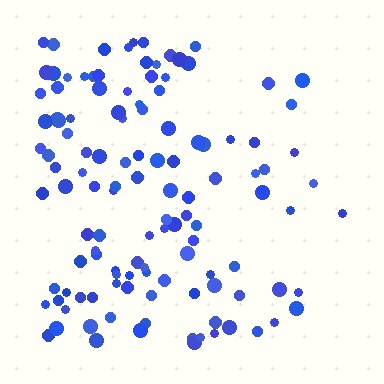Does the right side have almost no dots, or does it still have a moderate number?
Still a moderate number, just noticeably fewer than the left.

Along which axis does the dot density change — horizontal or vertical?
Horizontal.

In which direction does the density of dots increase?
From right to left, with the left side densest.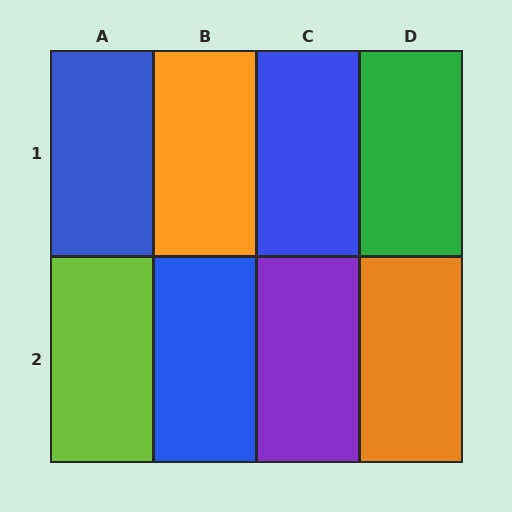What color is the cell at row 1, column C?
Blue.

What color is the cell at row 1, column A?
Blue.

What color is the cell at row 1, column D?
Green.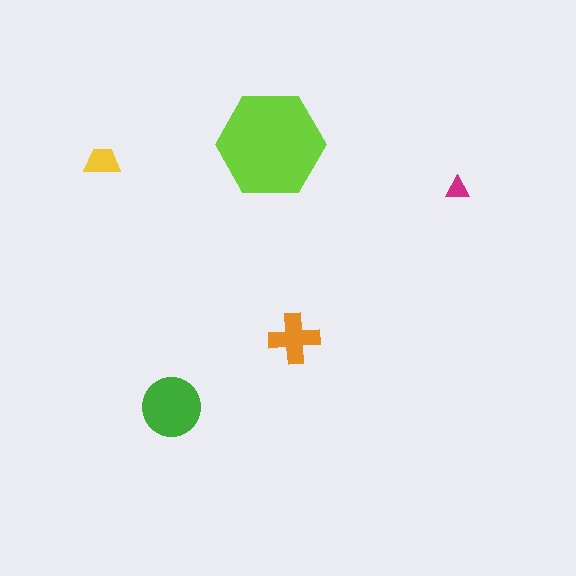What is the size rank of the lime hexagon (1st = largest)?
1st.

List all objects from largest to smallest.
The lime hexagon, the green circle, the orange cross, the yellow trapezoid, the magenta triangle.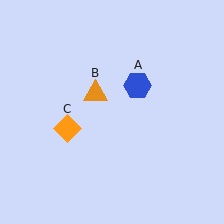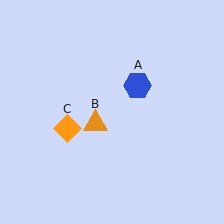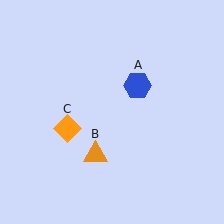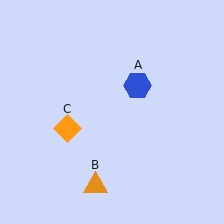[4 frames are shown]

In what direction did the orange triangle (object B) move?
The orange triangle (object B) moved down.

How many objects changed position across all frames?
1 object changed position: orange triangle (object B).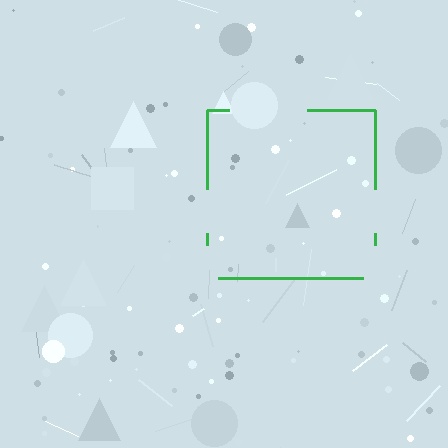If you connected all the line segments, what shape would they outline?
They would outline a square.